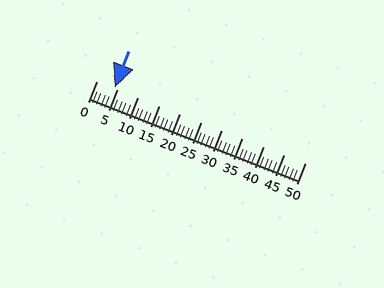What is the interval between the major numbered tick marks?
The major tick marks are spaced 5 units apart.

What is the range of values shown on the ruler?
The ruler shows values from 0 to 50.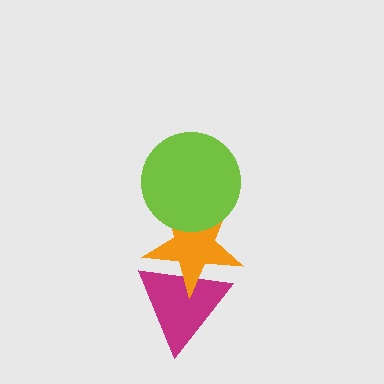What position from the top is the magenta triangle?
The magenta triangle is 3rd from the top.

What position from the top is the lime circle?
The lime circle is 1st from the top.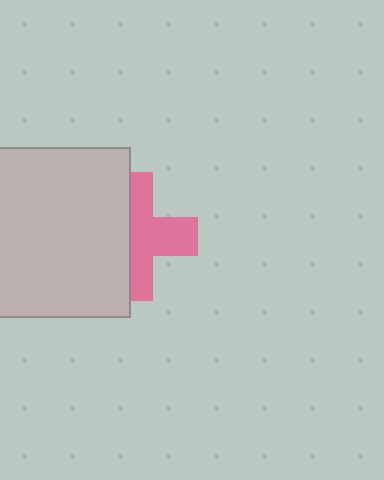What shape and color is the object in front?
The object in front is a light gray square.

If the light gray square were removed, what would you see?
You would see the complete pink cross.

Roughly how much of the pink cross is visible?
About half of it is visible (roughly 53%).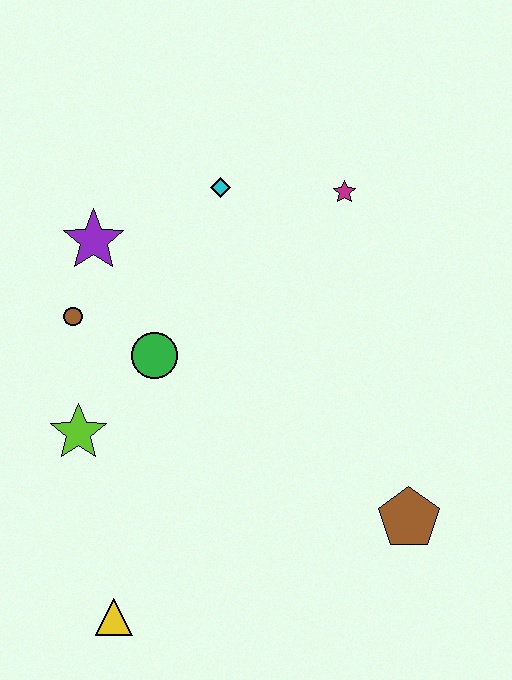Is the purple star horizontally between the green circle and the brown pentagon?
No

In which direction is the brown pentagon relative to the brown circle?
The brown pentagon is to the right of the brown circle.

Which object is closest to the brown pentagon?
The green circle is closest to the brown pentagon.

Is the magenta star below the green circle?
No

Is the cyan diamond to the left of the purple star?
No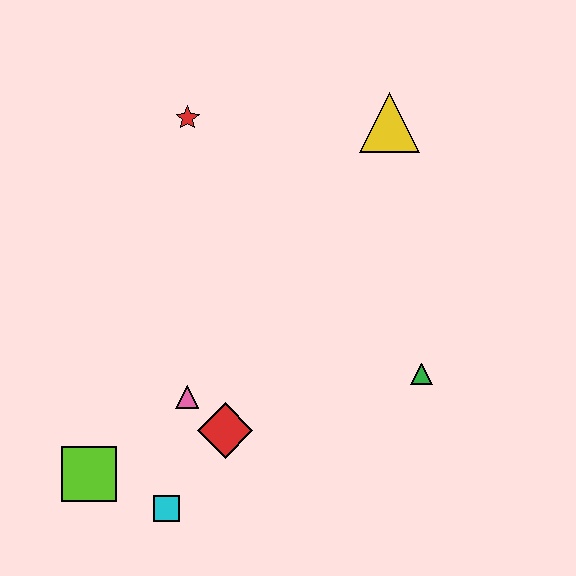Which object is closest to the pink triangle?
The red diamond is closest to the pink triangle.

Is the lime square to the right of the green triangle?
No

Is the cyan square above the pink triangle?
No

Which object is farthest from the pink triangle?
The yellow triangle is farthest from the pink triangle.